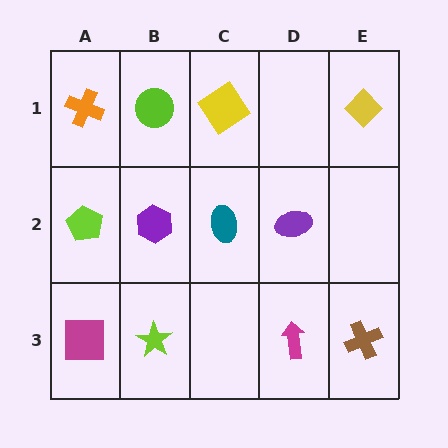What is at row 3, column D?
A magenta arrow.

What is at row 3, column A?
A magenta square.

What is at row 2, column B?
A purple hexagon.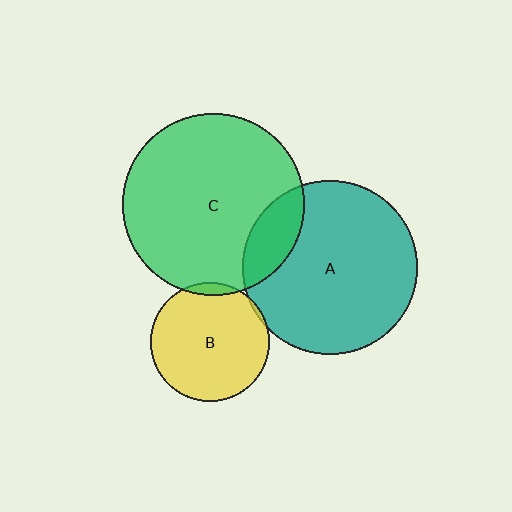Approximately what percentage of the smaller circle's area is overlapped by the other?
Approximately 15%.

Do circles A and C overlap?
Yes.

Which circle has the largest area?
Circle C (green).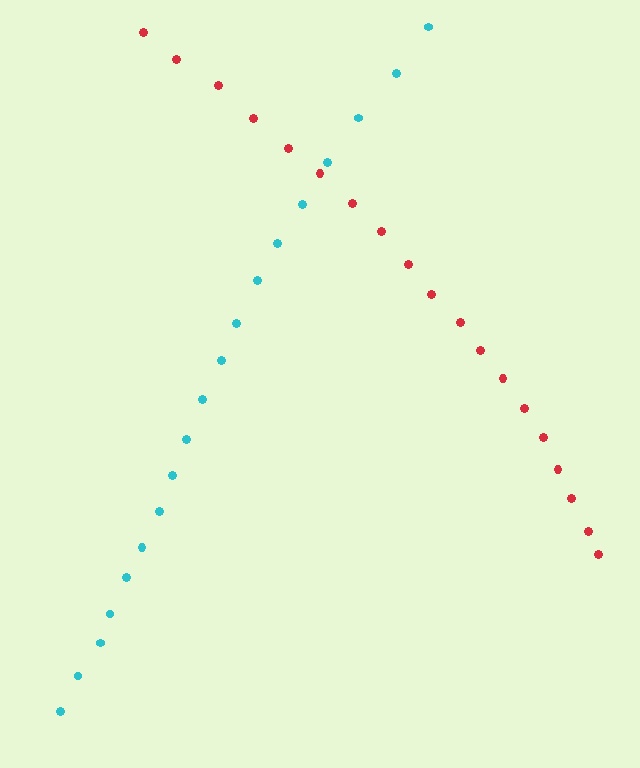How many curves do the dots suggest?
There are 2 distinct paths.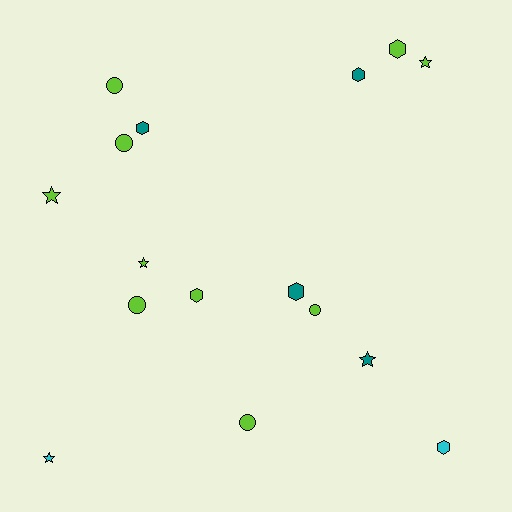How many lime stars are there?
There are 3 lime stars.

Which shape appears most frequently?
Hexagon, with 6 objects.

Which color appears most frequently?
Lime, with 10 objects.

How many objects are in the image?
There are 16 objects.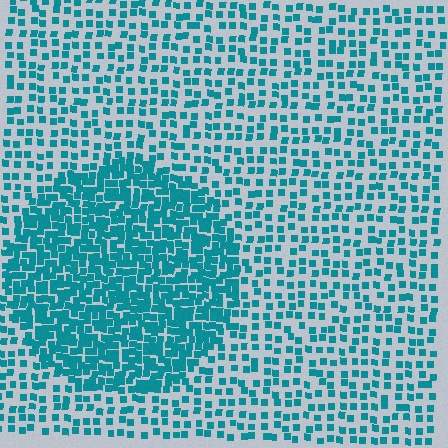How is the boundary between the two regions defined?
The boundary is defined by a change in element density (approximately 2.3x ratio). All elements are the same color, size, and shape.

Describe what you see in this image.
The image contains small teal elements arranged at two different densities. A circle-shaped region is visible where the elements are more densely packed than the surrounding area.